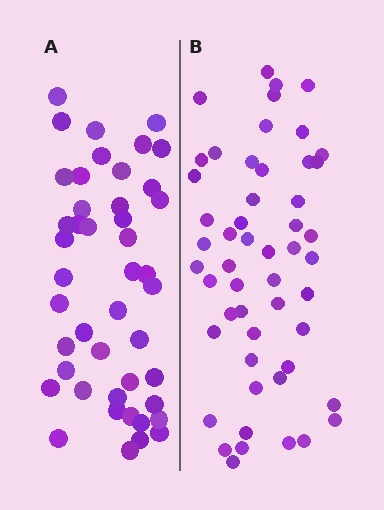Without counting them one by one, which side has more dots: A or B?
Region B (the right region) has more dots.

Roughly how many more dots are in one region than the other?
Region B has roughly 8 or so more dots than region A.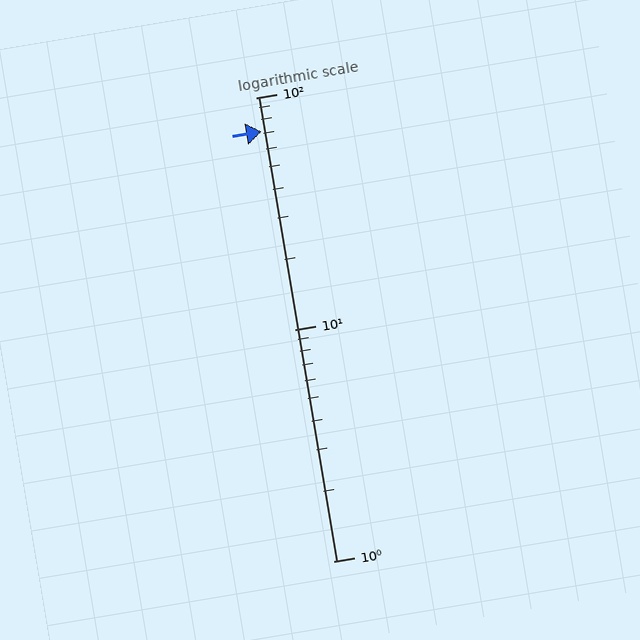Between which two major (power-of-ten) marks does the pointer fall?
The pointer is between 10 and 100.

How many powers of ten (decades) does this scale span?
The scale spans 2 decades, from 1 to 100.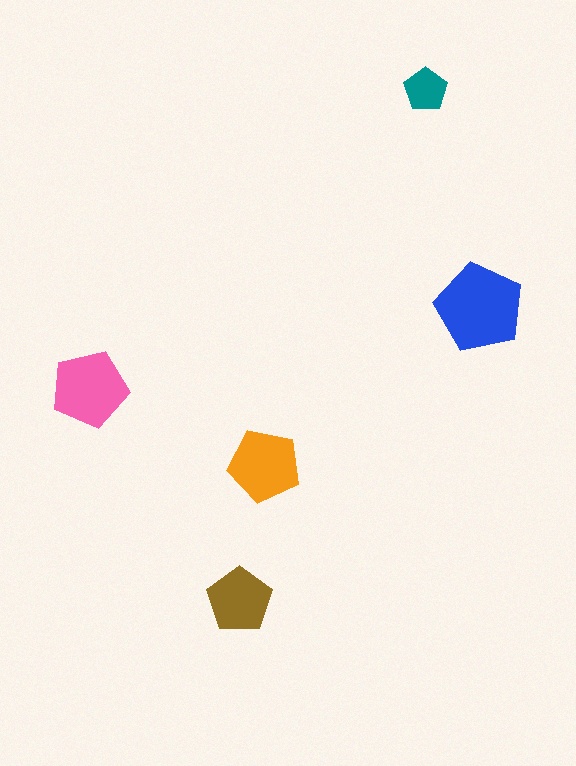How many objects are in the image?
There are 5 objects in the image.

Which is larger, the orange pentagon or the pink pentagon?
The pink one.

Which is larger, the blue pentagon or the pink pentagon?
The blue one.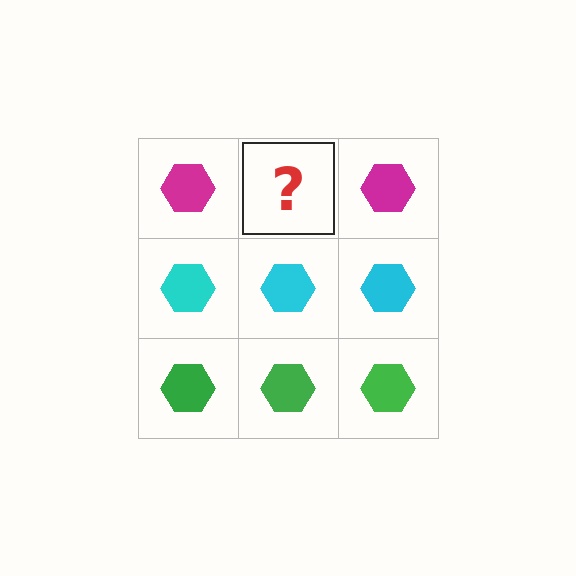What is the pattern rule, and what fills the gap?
The rule is that each row has a consistent color. The gap should be filled with a magenta hexagon.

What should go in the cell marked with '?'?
The missing cell should contain a magenta hexagon.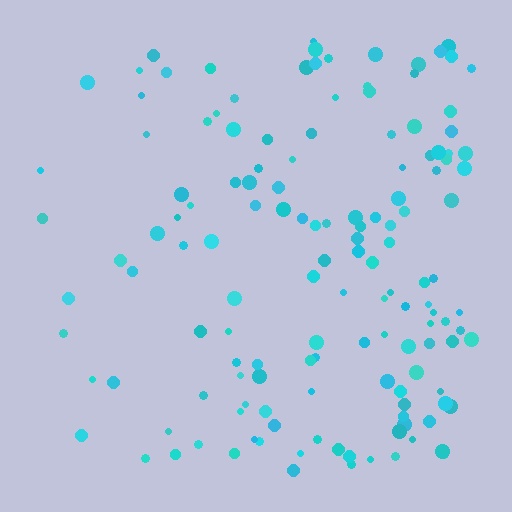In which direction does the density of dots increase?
From left to right, with the right side densest.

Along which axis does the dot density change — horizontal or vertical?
Horizontal.